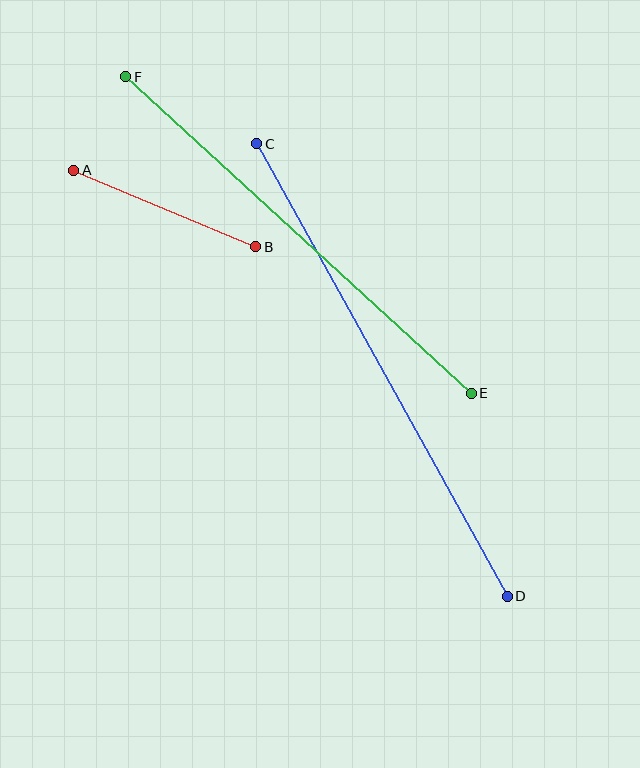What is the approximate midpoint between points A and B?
The midpoint is at approximately (165, 209) pixels.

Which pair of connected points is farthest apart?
Points C and D are farthest apart.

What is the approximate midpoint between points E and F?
The midpoint is at approximately (298, 235) pixels.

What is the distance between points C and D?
The distance is approximately 517 pixels.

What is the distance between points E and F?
The distance is approximately 468 pixels.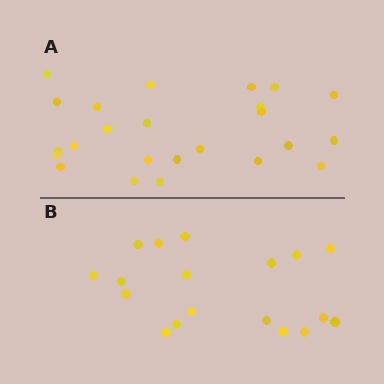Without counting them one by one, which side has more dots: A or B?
Region A (the top region) has more dots.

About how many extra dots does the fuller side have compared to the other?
Region A has about 6 more dots than region B.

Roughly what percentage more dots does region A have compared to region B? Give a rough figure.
About 35% more.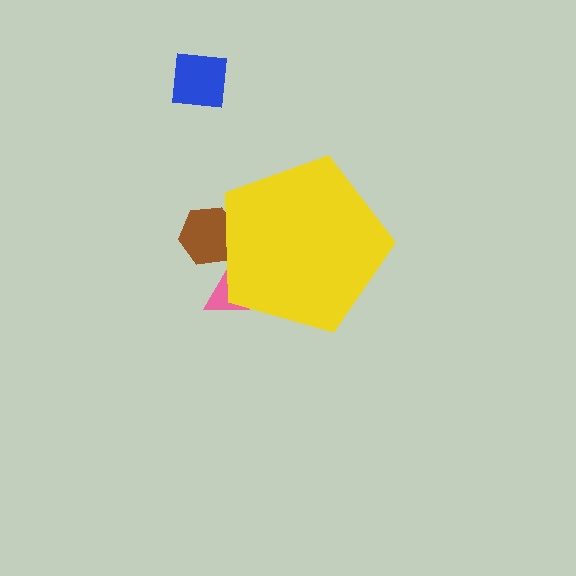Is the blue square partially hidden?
No, the blue square is fully visible.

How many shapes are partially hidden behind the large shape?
2 shapes are partially hidden.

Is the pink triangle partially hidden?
Yes, the pink triangle is partially hidden behind the yellow pentagon.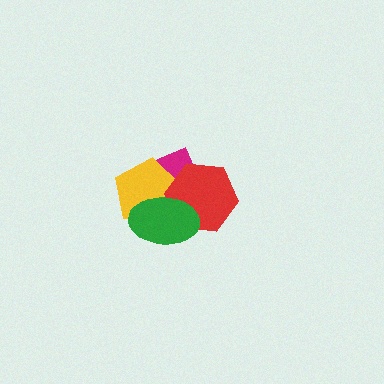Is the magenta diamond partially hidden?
Yes, it is partially covered by another shape.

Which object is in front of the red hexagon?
The green ellipse is in front of the red hexagon.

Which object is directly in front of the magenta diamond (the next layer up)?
The yellow pentagon is directly in front of the magenta diamond.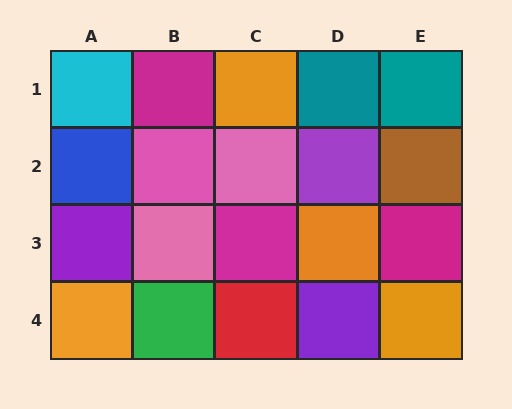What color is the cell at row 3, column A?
Purple.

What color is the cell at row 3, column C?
Magenta.